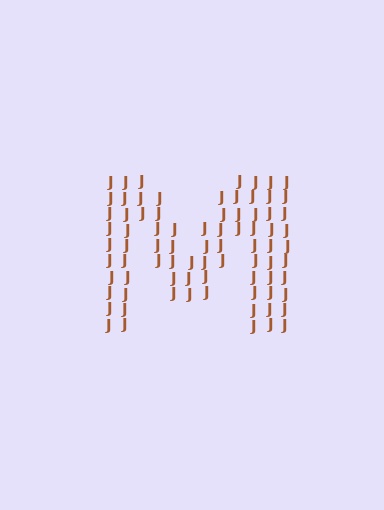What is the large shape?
The large shape is the letter M.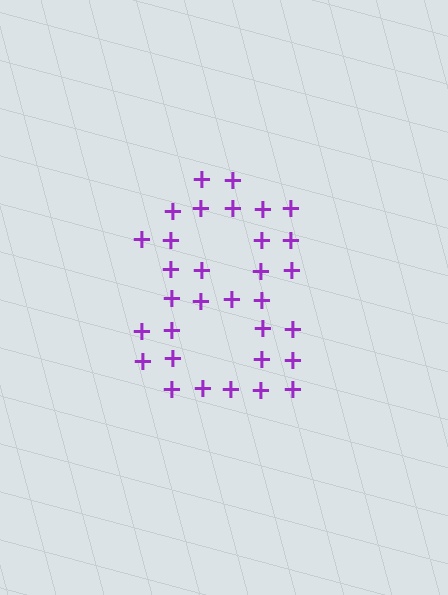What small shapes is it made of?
It is made of small plus signs.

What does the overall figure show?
The overall figure shows the digit 8.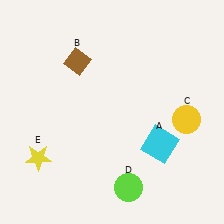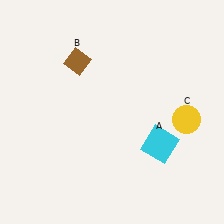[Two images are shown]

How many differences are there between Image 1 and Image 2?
There are 2 differences between the two images.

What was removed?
The lime circle (D), the yellow star (E) were removed in Image 2.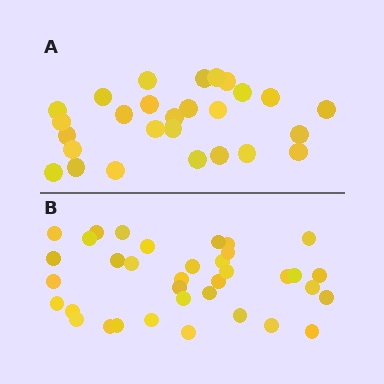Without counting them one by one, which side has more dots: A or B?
Region B (the bottom region) has more dots.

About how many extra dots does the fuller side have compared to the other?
Region B has roughly 8 or so more dots than region A.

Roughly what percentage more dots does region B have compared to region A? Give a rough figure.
About 35% more.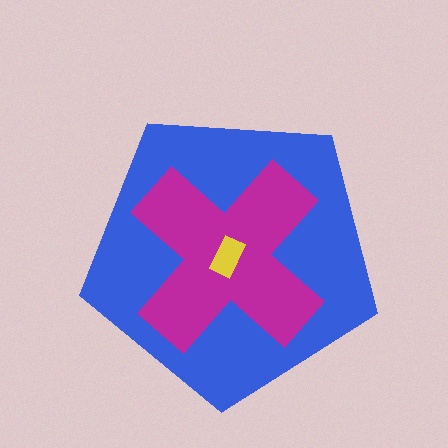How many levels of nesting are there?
3.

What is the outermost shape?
The blue pentagon.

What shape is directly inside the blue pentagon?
The magenta cross.